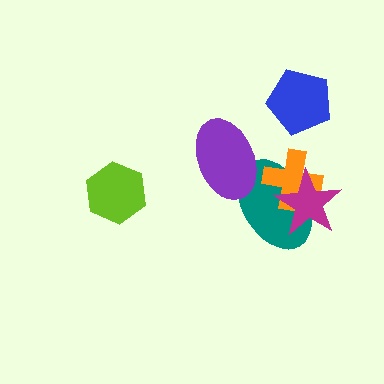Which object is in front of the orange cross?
The magenta star is in front of the orange cross.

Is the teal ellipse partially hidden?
Yes, it is partially covered by another shape.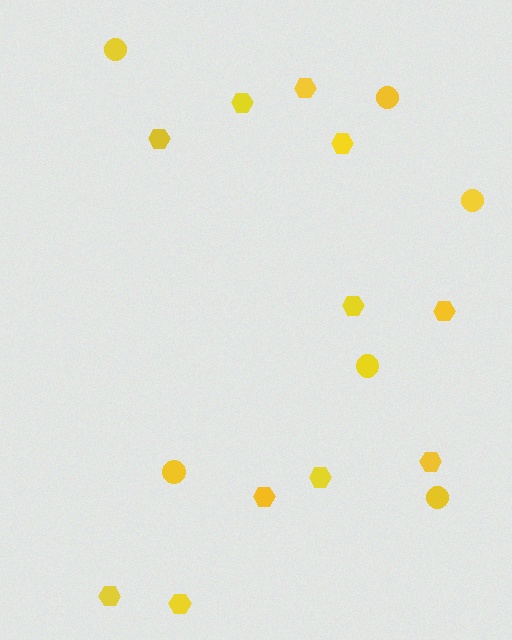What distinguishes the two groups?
There are 2 groups: one group of hexagons (11) and one group of circles (6).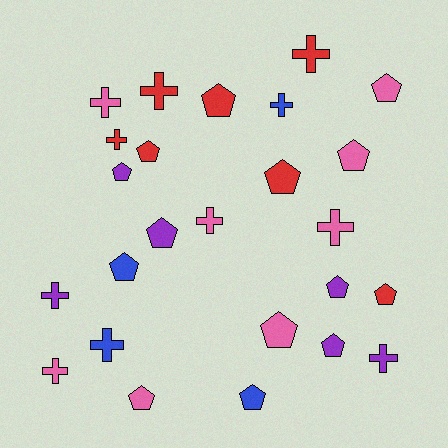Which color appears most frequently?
Pink, with 8 objects.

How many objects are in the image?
There are 25 objects.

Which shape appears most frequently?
Pentagon, with 14 objects.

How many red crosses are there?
There are 3 red crosses.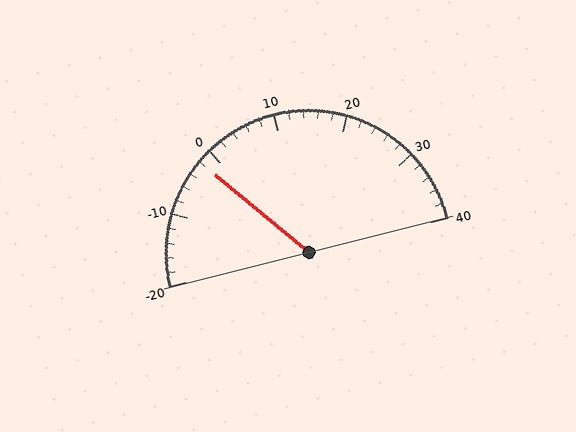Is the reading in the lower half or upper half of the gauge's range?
The reading is in the lower half of the range (-20 to 40).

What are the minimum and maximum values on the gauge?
The gauge ranges from -20 to 40.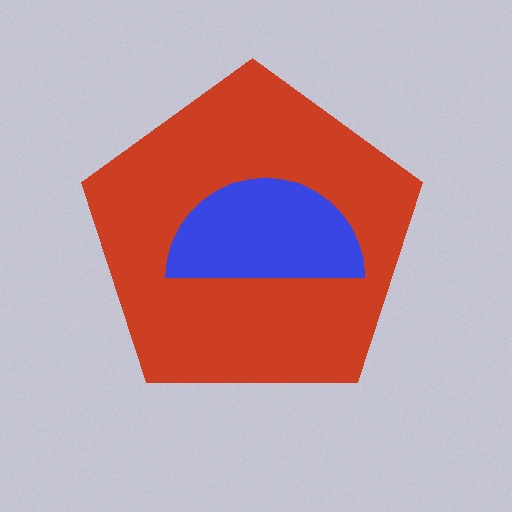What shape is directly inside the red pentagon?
The blue semicircle.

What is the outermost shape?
The red pentagon.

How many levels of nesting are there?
2.